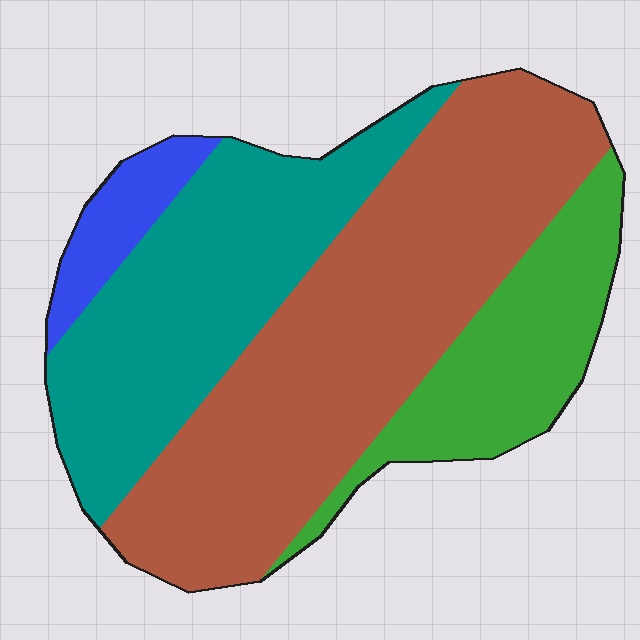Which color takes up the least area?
Blue, at roughly 5%.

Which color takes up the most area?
Brown, at roughly 45%.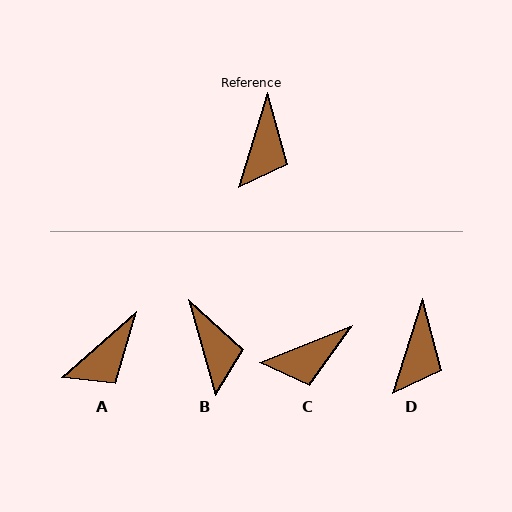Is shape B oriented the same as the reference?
No, it is off by about 33 degrees.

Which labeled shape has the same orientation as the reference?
D.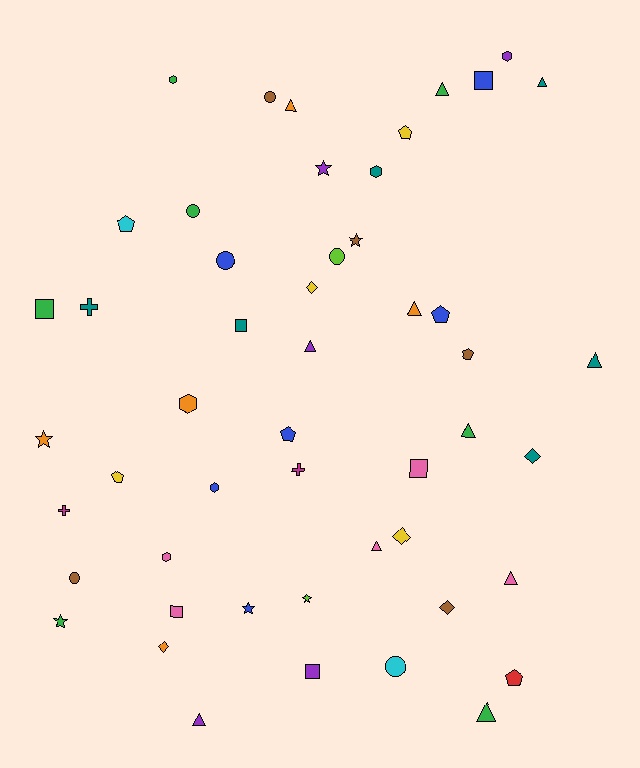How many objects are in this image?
There are 50 objects.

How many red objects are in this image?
There is 1 red object.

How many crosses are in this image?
There are 3 crosses.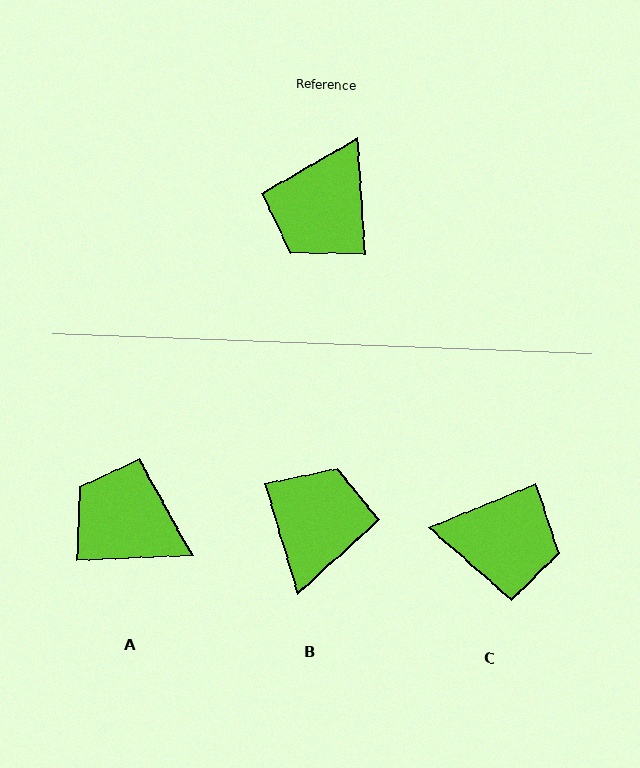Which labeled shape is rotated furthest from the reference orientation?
B, about 167 degrees away.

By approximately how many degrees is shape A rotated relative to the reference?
Approximately 91 degrees clockwise.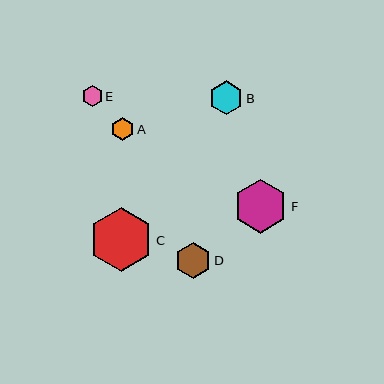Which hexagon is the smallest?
Hexagon E is the smallest with a size of approximately 21 pixels.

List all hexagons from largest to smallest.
From largest to smallest: C, F, D, B, A, E.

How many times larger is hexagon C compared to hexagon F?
Hexagon C is approximately 1.2 times the size of hexagon F.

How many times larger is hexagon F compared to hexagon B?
Hexagon F is approximately 1.6 times the size of hexagon B.